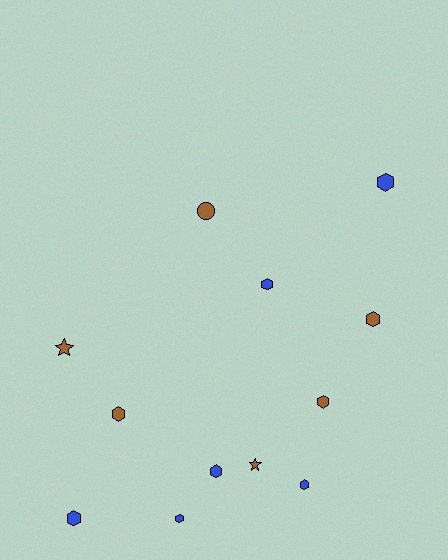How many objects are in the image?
There are 12 objects.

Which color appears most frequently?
Blue, with 6 objects.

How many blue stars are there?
There are no blue stars.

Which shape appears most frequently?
Hexagon, with 9 objects.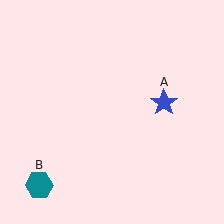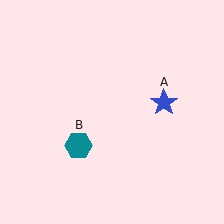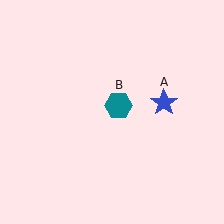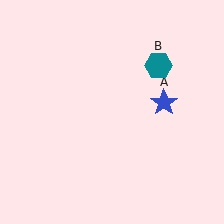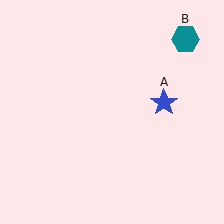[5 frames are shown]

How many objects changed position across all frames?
1 object changed position: teal hexagon (object B).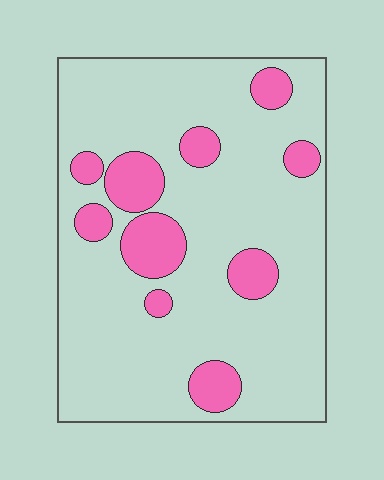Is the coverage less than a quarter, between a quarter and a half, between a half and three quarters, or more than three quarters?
Less than a quarter.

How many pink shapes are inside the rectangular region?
10.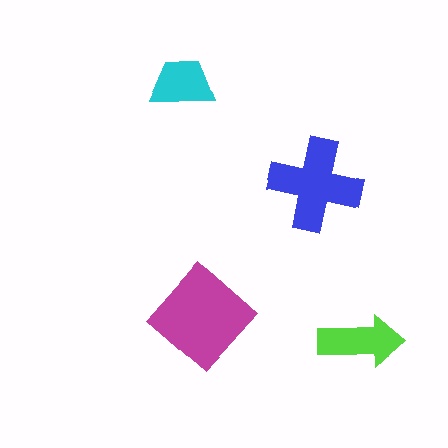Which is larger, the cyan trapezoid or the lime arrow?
The lime arrow.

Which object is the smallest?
The cyan trapezoid.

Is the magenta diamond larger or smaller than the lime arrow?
Larger.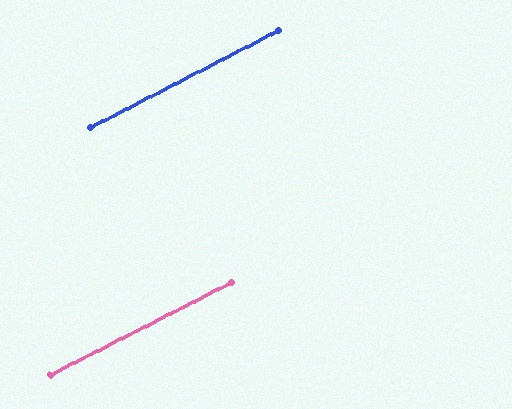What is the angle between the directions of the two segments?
Approximately 0 degrees.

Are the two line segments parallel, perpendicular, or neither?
Parallel — their directions differ by only 0.3°.